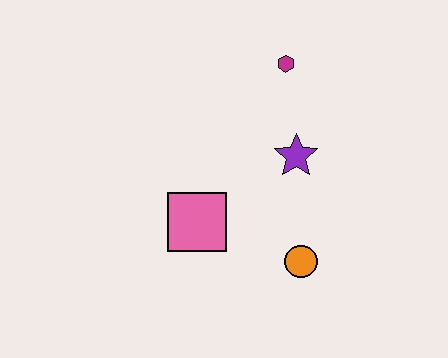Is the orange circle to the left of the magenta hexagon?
No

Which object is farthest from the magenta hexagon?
The orange circle is farthest from the magenta hexagon.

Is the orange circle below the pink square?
Yes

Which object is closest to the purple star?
The magenta hexagon is closest to the purple star.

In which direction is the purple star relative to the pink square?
The purple star is to the right of the pink square.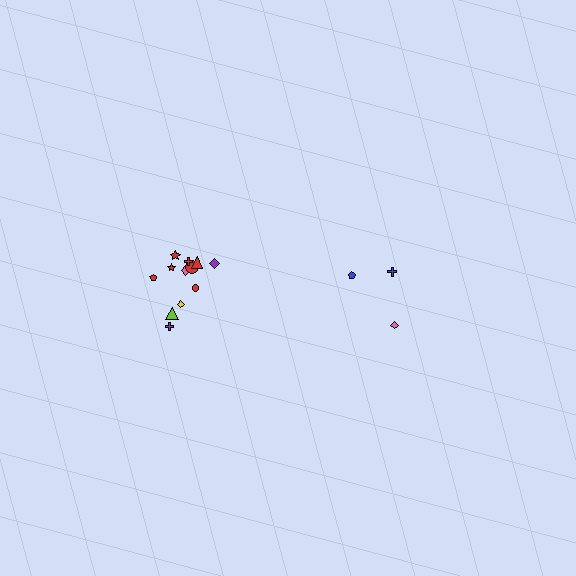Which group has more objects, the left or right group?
The left group.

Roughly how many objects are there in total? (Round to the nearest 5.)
Roughly 15 objects in total.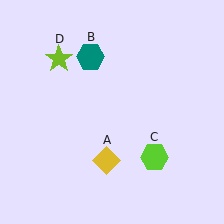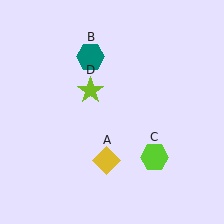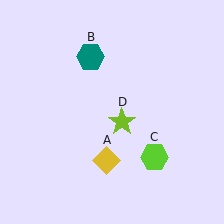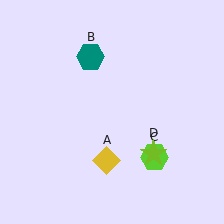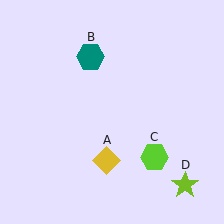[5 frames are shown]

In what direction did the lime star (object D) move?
The lime star (object D) moved down and to the right.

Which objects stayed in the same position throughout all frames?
Yellow diamond (object A) and teal hexagon (object B) and lime hexagon (object C) remained stationary.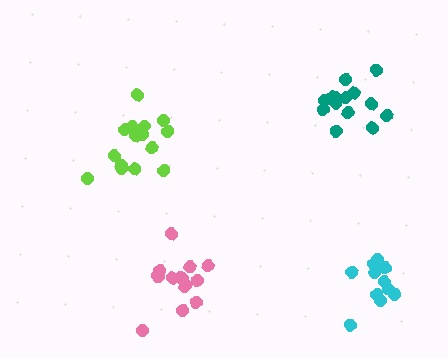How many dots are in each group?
Group 1: 14 dots, Group 2: 14 dots, Group 3: 11 dots, Group 4: 15 dots (54 total).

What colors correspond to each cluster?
The clusters are colored: pink, teal, cyan, lime.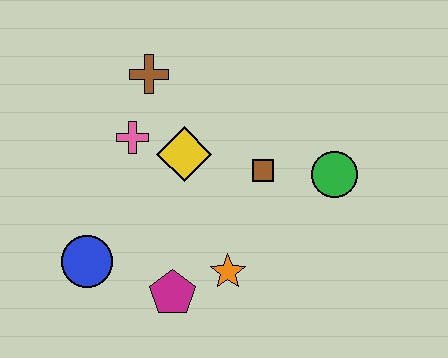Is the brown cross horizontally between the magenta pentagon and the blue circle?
Yes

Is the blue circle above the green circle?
No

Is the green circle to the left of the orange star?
No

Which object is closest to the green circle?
The brown square is closest to the green circle.